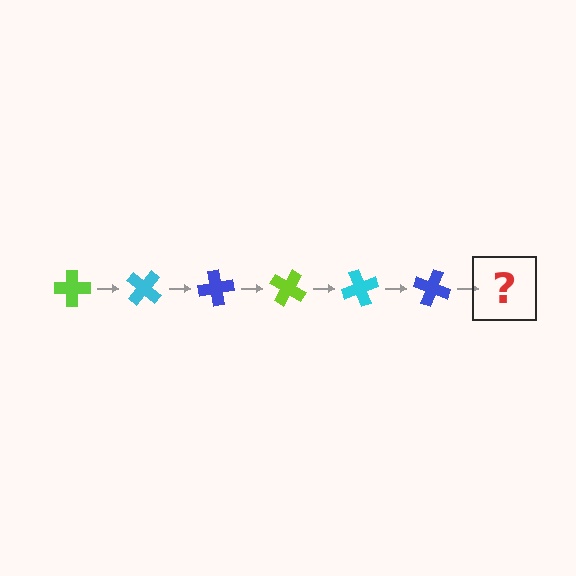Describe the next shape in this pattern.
It should be a lime cross, rotated 240 degrees from the start.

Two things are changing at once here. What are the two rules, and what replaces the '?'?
The two rules are that it rotates 40 degrees each step and the color cycles through lime, cyan, and blue. The '?' should be a lime cross, rotated 240 degrees from the start.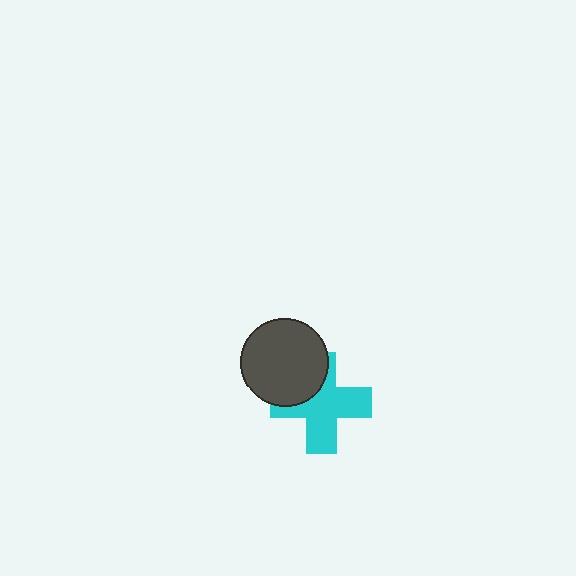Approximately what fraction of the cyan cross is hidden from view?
Roughly 30% of the cyan cross is hidden behind the dark gray circle.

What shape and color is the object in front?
The object in front is a dark gray circle.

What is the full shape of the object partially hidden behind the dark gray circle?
The partially hidden object is a cyan cross.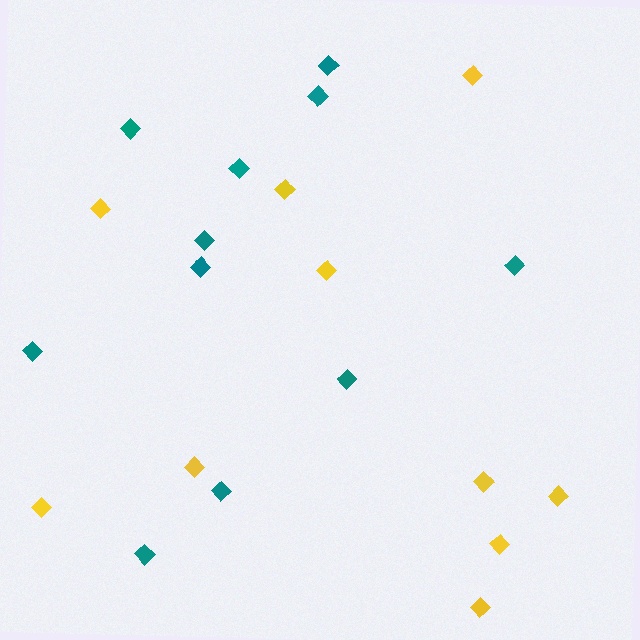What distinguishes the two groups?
There are 2 groups: one group of teal diamonds (11) and one group of yellow diamonds (10).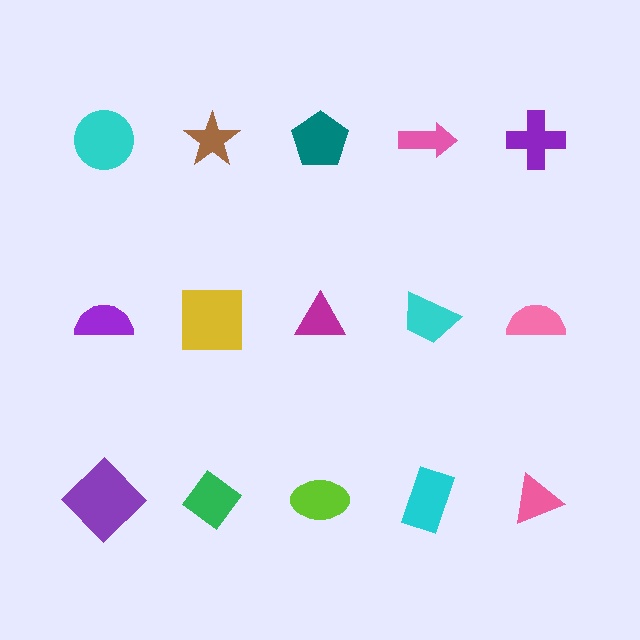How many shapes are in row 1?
5 shapes.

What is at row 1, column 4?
A pink arrow.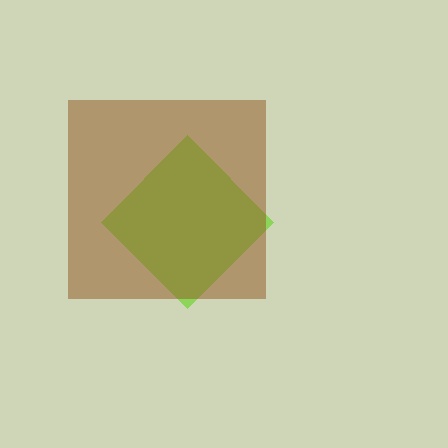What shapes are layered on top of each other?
The layered shapes are: a lime diamond, a brown square.